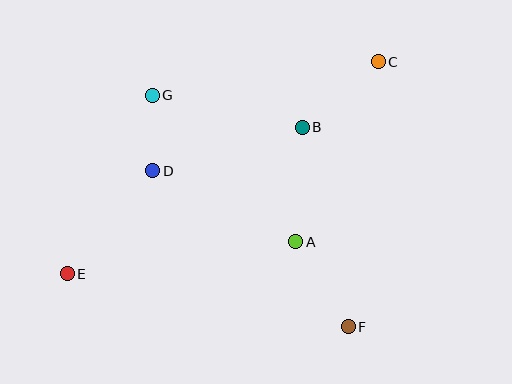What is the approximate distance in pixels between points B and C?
The distance between B and C is approximately 100 pixels.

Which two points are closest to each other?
Points D and G are closest to each other.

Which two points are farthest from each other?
Points C and E are farthest from each other.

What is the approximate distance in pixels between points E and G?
The distance between E and G is approximately 198 pixels.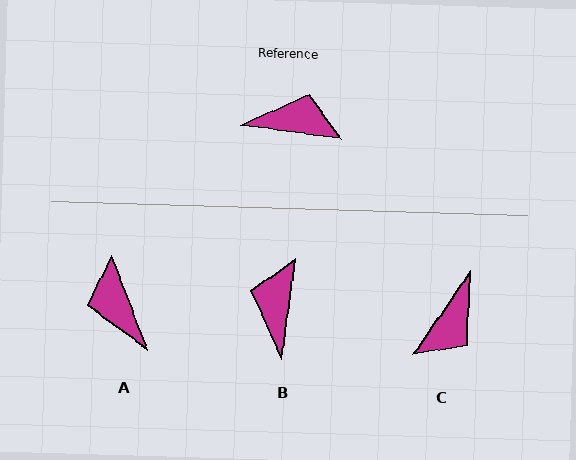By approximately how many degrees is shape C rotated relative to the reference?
Approximately 117 degrees clockwise.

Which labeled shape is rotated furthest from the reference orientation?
A, about 119 degrees away.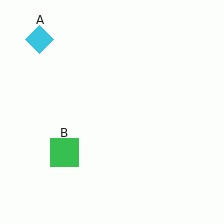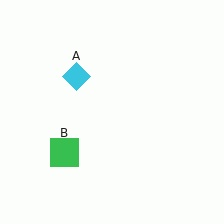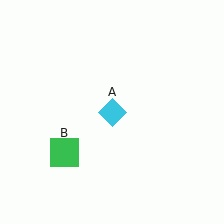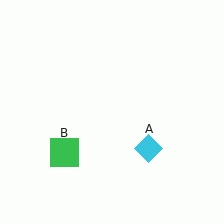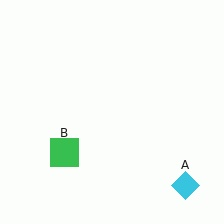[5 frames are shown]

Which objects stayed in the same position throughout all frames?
Green square (object B) remained stationary.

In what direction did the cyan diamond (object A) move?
The cyan diamond (object A) moved down and to the right.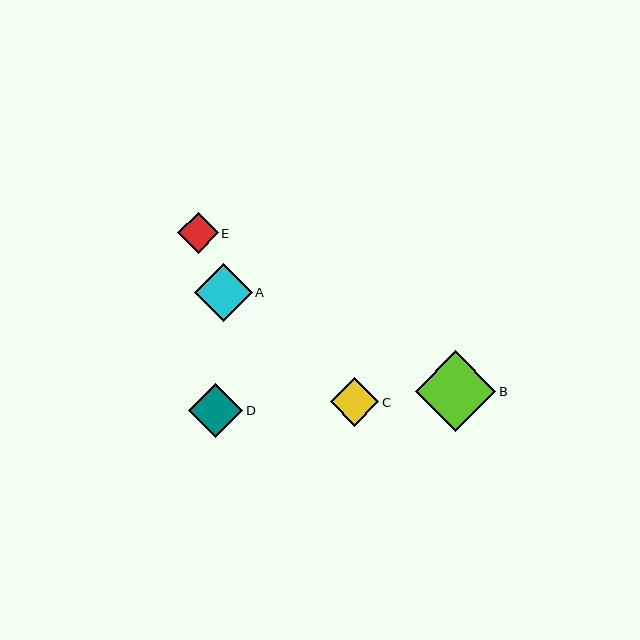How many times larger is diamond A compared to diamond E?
Diamond A is approximately 1.4 times the size of diamond E.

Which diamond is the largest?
Diamond B is the largest with a size of approximately 80 pixels.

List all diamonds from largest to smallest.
From largest to smallest: B, A, D, C, E.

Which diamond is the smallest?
Diamond E is the smallest with a size of approximately 40 pixels.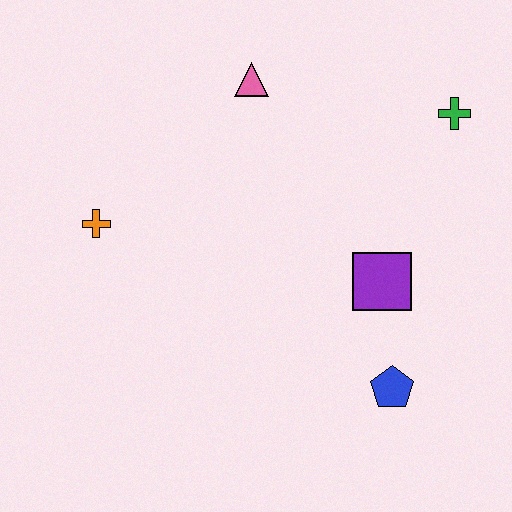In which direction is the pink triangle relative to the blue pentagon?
The pink triangle is above the blue pentagon.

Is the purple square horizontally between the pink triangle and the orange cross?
No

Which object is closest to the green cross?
The purple square is closest to the green cross.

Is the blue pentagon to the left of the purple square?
No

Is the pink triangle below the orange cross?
No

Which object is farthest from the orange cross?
The green cross is farthest from the orange cross.